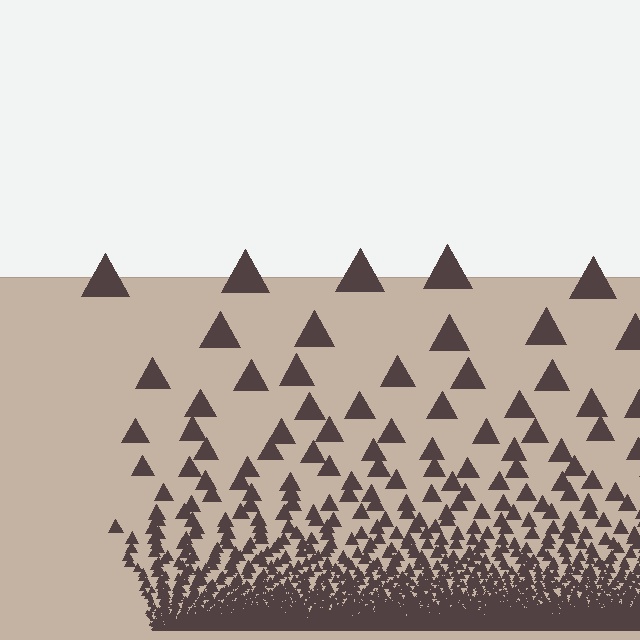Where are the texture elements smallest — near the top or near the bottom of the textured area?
Near the bottom.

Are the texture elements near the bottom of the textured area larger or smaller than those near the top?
Smaller. The gradient is inverted — elements near the bottom are smaller and denser.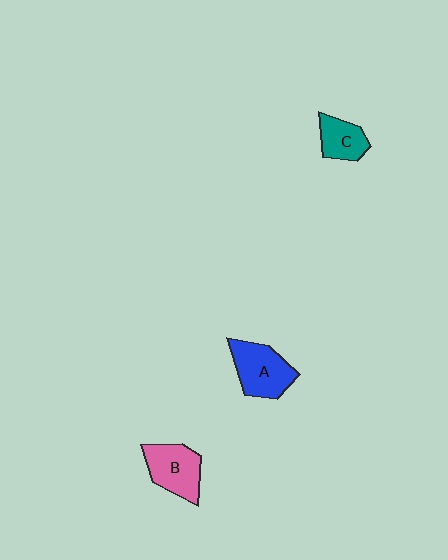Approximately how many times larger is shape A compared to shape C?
Approximately 1.6 times.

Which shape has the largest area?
Shape A (blue).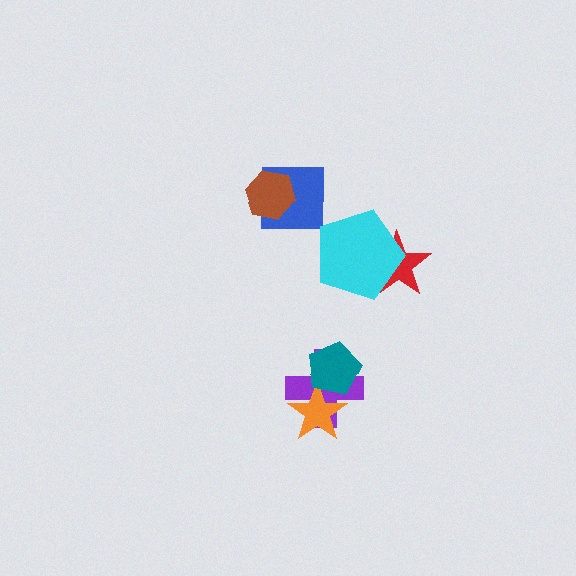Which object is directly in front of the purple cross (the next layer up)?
The orange star is directly in front of the purple cross.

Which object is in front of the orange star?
The teal pentagon is in front of the orange star.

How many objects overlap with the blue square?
1 object overlaps with the blue square.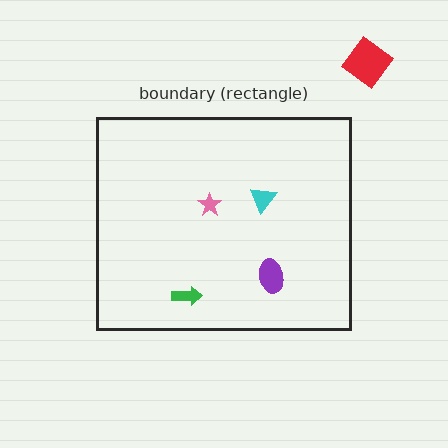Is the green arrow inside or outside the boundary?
Inside.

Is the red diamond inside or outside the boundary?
Outside.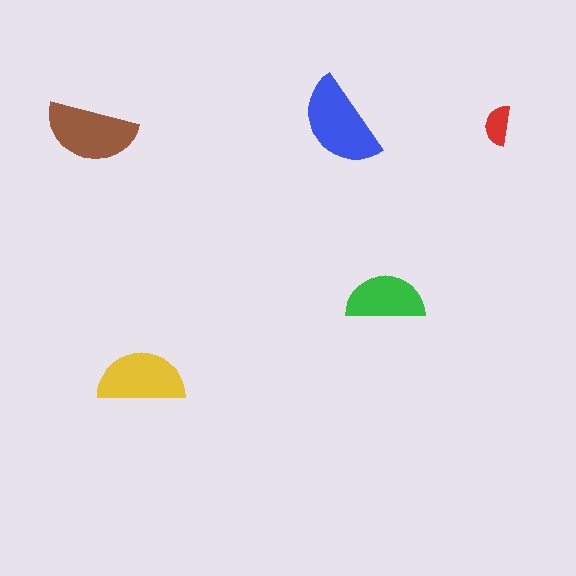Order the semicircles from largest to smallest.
the blue one, the brown one, the yellow one, the green one, the red one.